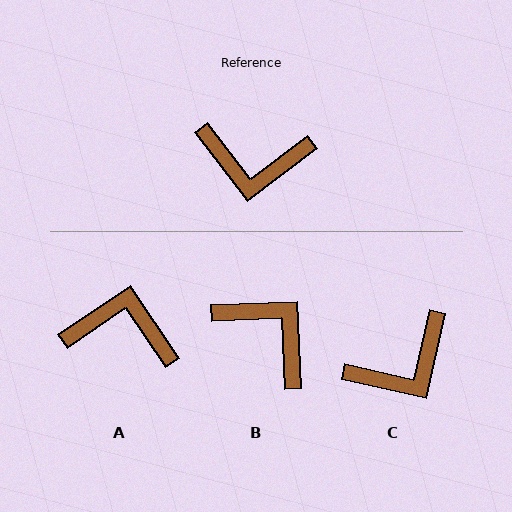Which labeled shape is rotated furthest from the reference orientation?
A, about 177 degrees away.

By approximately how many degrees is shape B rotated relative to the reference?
Approximately 145 degrees counter-clockwise.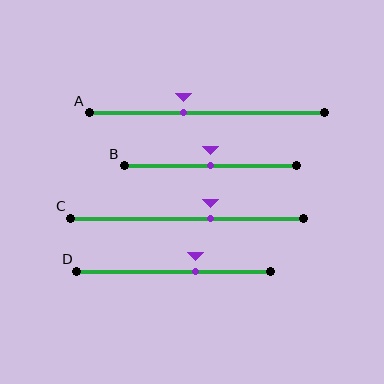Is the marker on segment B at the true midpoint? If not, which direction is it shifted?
Yes, the marker on segment B is at the true midpoint.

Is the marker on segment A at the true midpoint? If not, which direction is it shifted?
No, the marker on segment A is shifted to the left by about 10% of the segment length.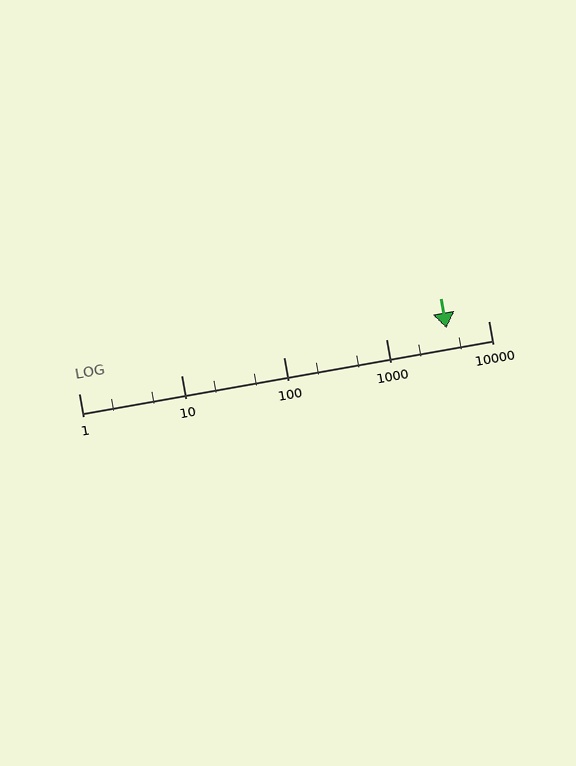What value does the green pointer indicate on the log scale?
The pointer indicates approximately 3900.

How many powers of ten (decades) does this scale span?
The scale spans 4 decades, from 1 to 10000.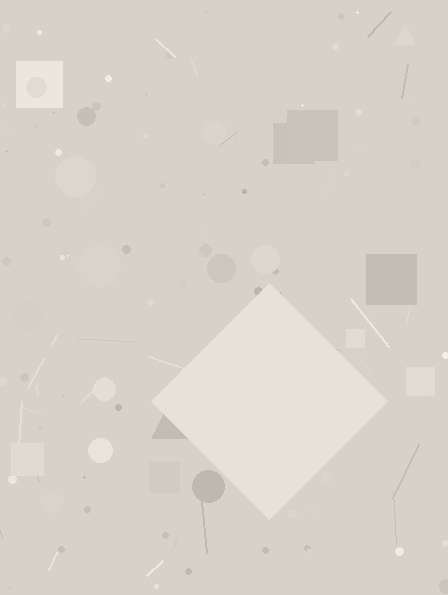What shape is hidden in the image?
A diamond is hidden in the image.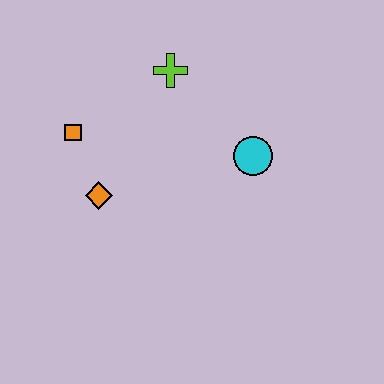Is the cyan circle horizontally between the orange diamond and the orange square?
No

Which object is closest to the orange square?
The orange diamond is closest to the orange square.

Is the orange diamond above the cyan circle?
No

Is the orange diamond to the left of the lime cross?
Yes